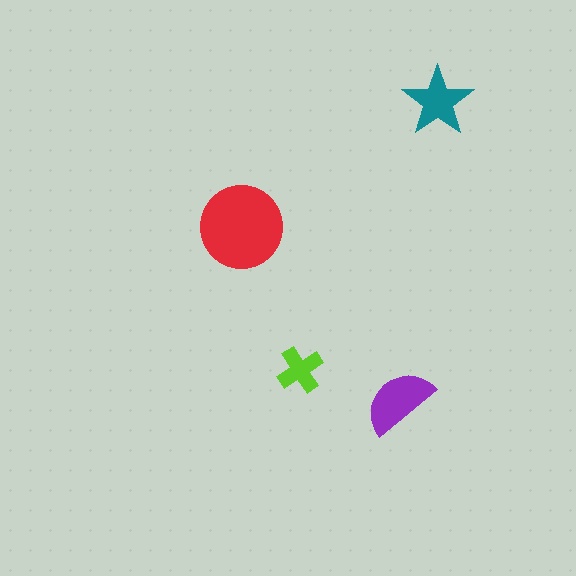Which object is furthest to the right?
The teal star is rightmost.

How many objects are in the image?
There are 4 objects in the image.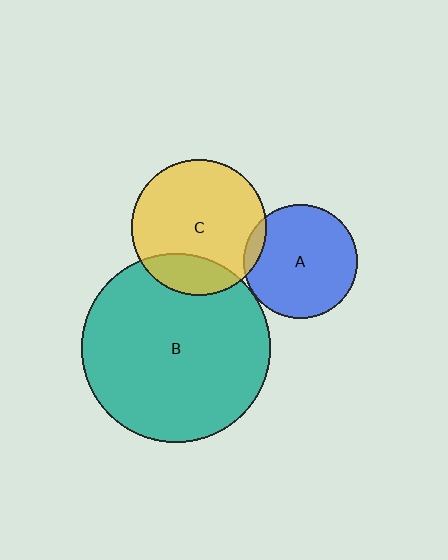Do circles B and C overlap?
Yes.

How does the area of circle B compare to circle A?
Approximately 2.8 times.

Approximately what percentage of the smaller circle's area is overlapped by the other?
Approximately 20%.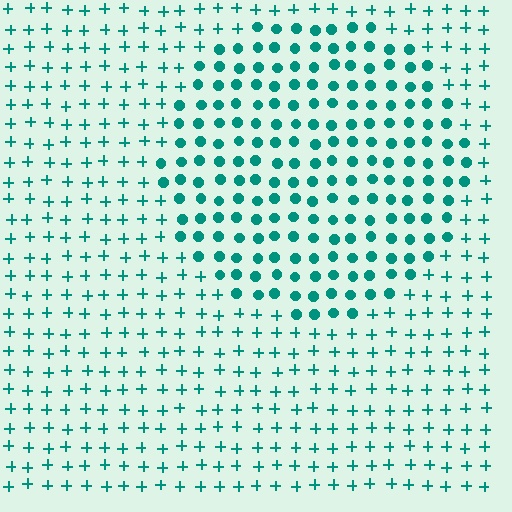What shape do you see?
I see a circle.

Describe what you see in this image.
The image is filled with small teal elements arranged in a uniform grid. A circle-shaped region contains circles, while the surrounding area contains plus signs. The boundary is defined purely by the change in element shape.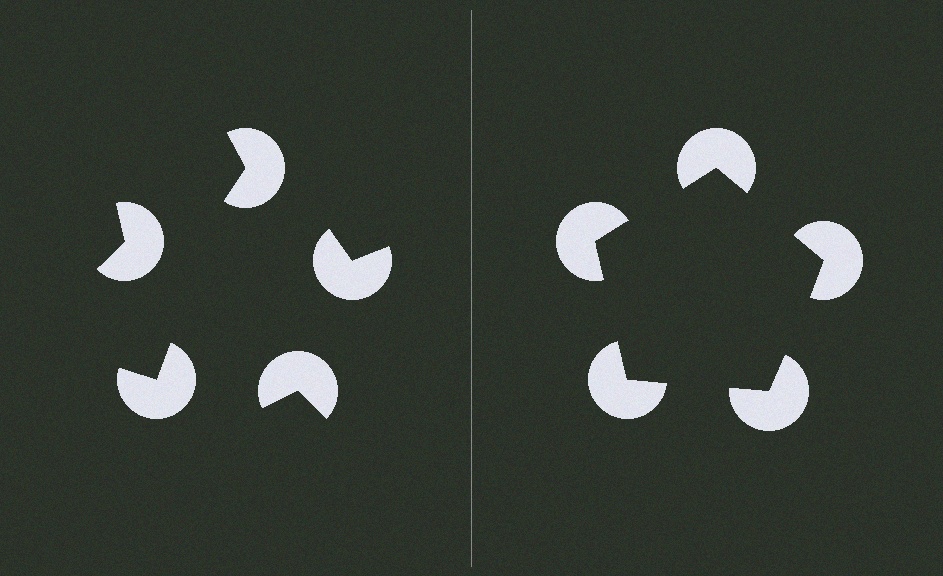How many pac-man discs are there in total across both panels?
10 — 5 on each side.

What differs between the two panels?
The pac-man discs are positioned identically on both sides; only the wedge orientations differ. On the right they align to a pentagon; on the left they are misaligned.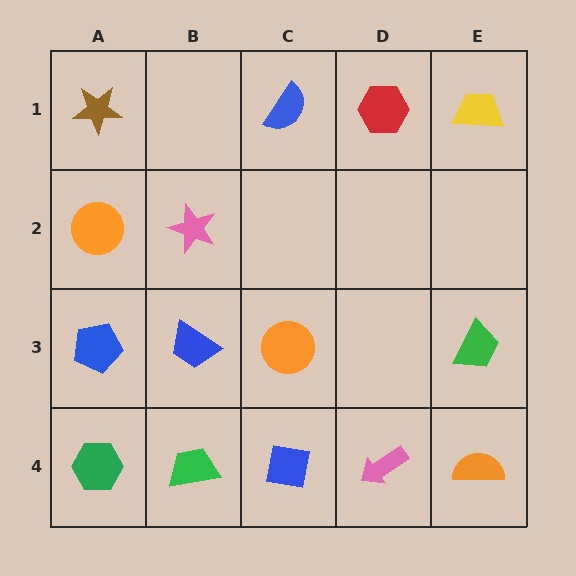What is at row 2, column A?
An orange circle.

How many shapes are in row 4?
5 shapes.